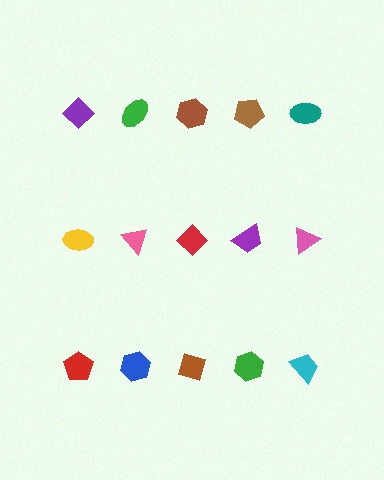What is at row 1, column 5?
A teal ellipse.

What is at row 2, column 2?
A pink triangle.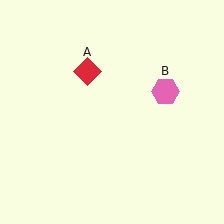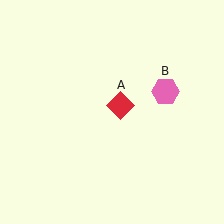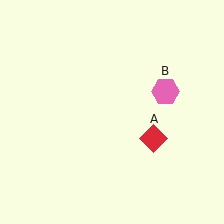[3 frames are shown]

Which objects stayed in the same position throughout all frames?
Pink hexagon (object B) remained stationary.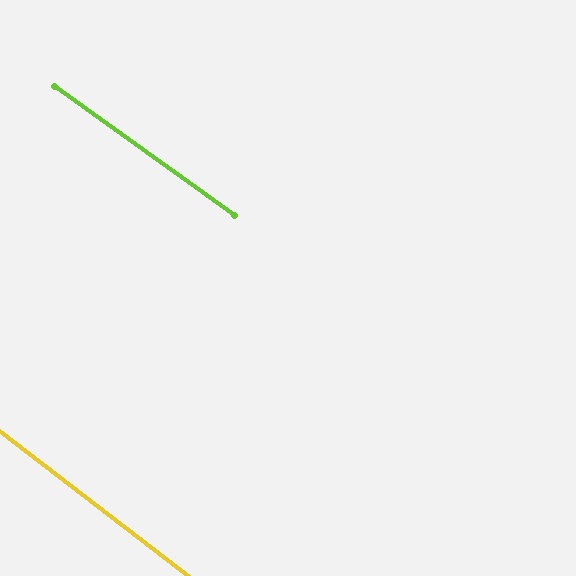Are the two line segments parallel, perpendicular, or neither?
Parallel — their directions differ by only 1.8°.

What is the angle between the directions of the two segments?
Approximately 2 degrees.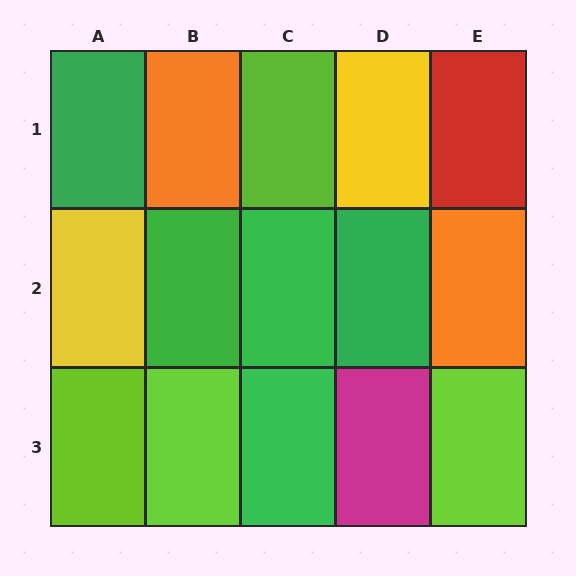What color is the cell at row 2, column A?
Yellow.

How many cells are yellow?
2 cells are yellow.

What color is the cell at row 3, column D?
Magenta.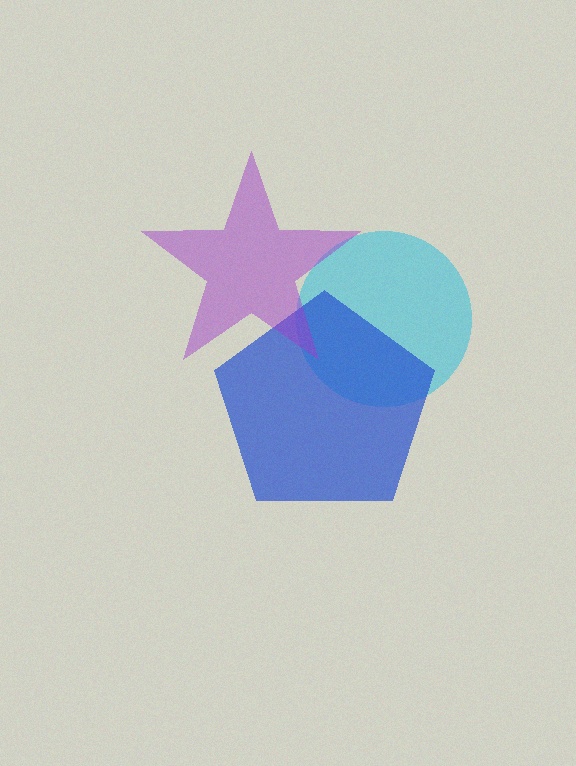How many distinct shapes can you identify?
There are 3 distinct shapes: a cyan circle, a blue pentagon, a purple star.